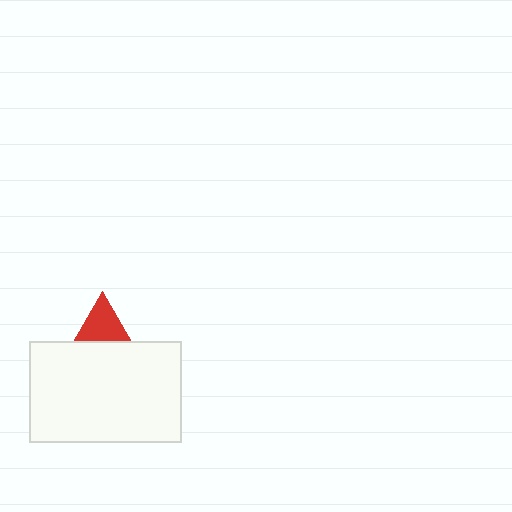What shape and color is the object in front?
The object in front is a white rectangle.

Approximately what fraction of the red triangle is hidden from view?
Roughly 58% of the red triangle is hidden behind the white rectangle.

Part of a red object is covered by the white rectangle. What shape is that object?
It is a triangle.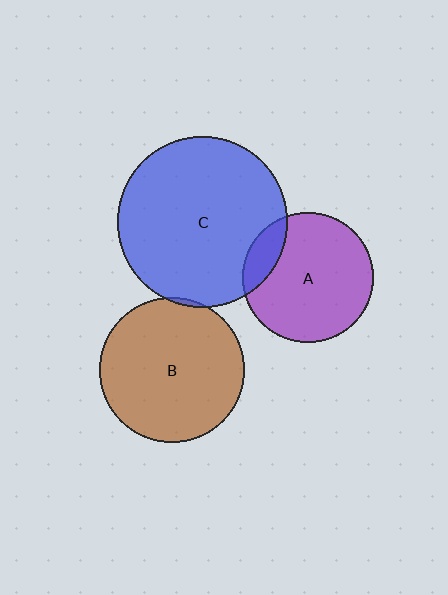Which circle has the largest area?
Circle C (blue).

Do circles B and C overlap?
Yes.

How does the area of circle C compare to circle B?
Approximately 1.4 times.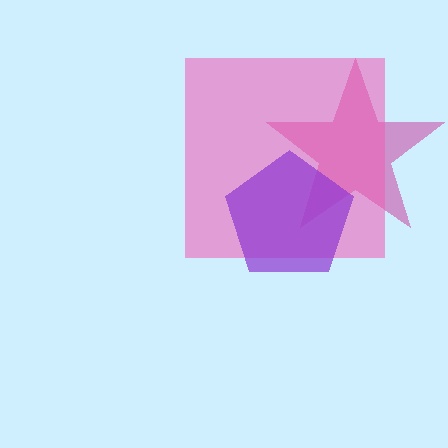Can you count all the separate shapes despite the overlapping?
Yes, there are 3 separate shapes.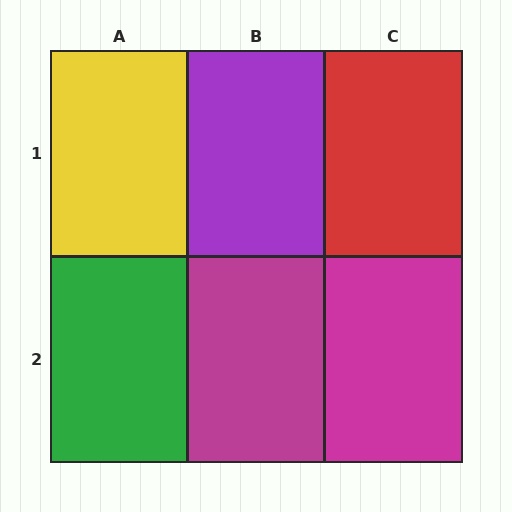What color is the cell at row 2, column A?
Green.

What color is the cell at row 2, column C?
Magenta.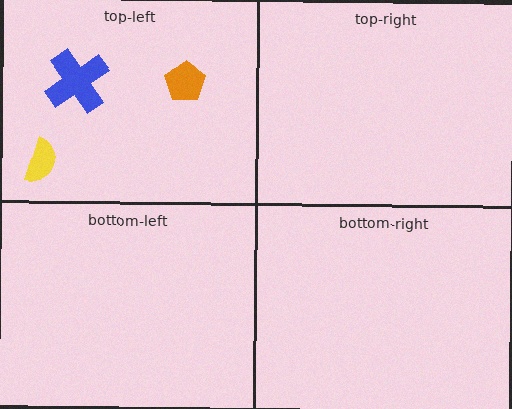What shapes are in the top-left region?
The blue cross, the orange pentagon, the yellow semicircle.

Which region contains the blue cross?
The top-left region.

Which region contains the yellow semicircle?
The top-left region.